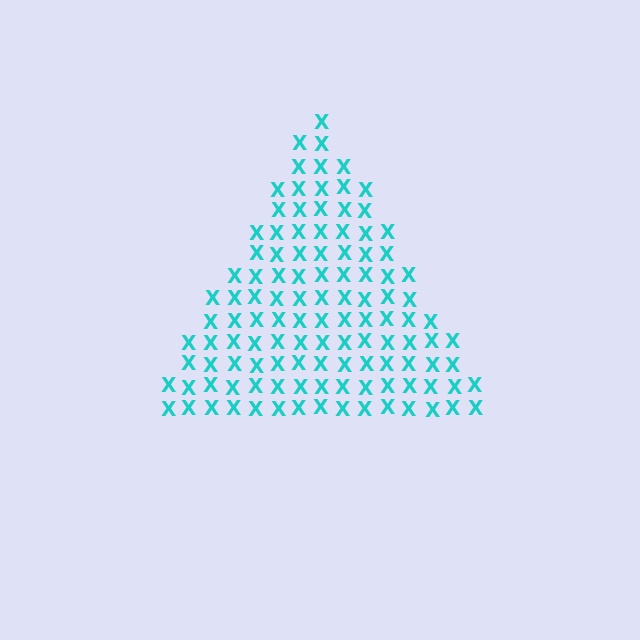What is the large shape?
The large shape is a triangle.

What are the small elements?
The small elements are letter X's.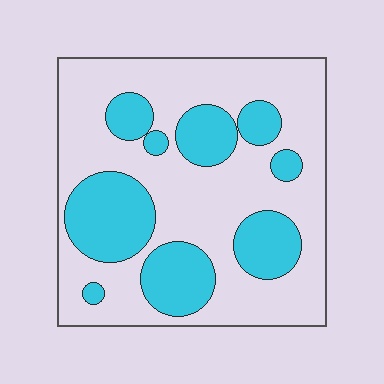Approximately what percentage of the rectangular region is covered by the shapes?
Approximately 30%.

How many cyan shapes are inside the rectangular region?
9.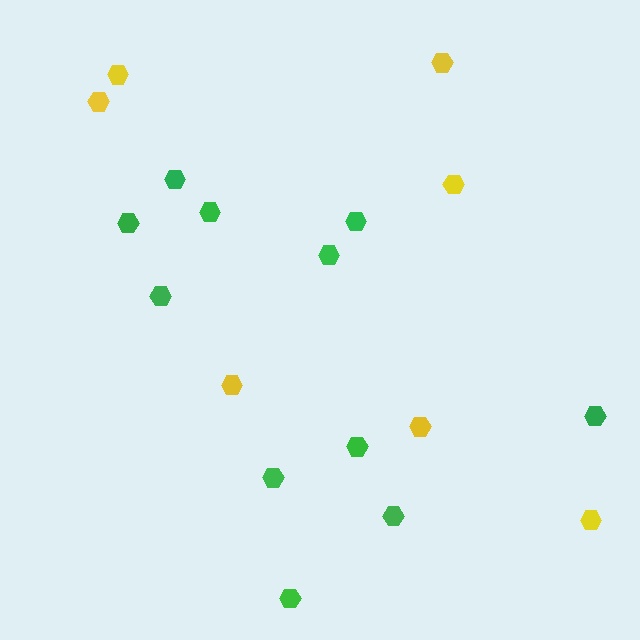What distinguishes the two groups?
There are 2 groups: one group of green hexagons (11) and one group of yellow hexagons (7).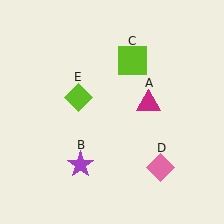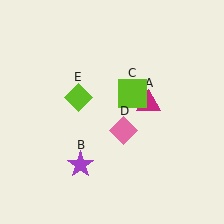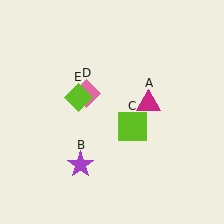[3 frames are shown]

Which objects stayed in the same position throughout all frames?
Magenta triangle (object A) and purple star (object B) and lime diamond (object E) remained stationary.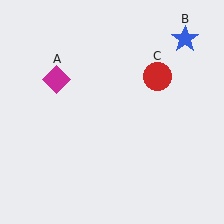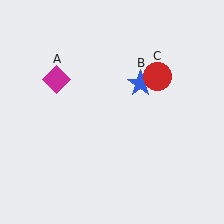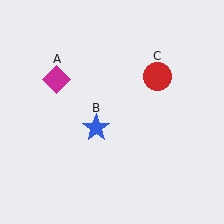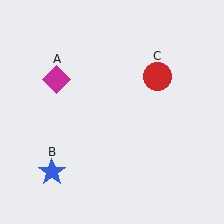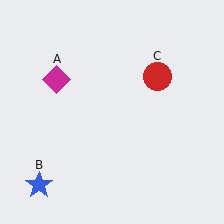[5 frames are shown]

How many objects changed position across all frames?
1 object changed position: blue star (object B).